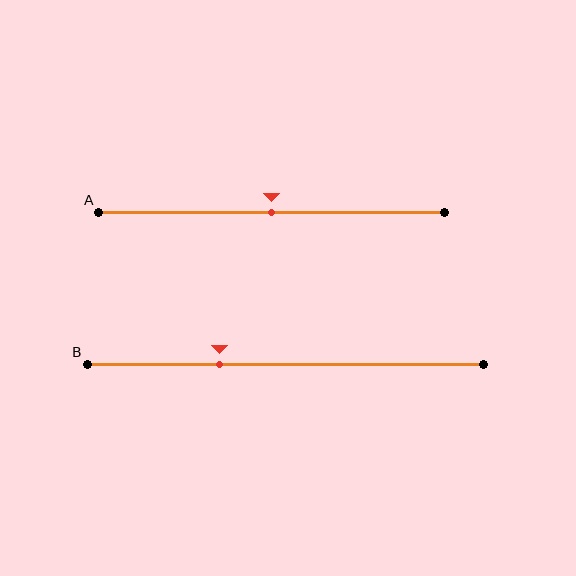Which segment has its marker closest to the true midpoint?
Segment A has its marker closest to the true midpoint.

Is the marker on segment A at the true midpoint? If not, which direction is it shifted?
Yes, the marker on segment A is at the true midpoint.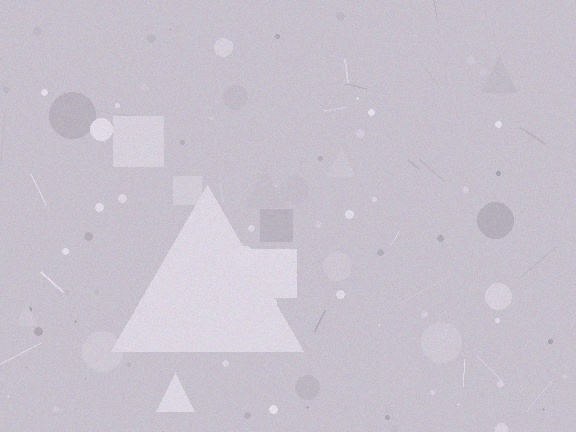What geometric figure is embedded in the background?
A triangle is embedded in the background.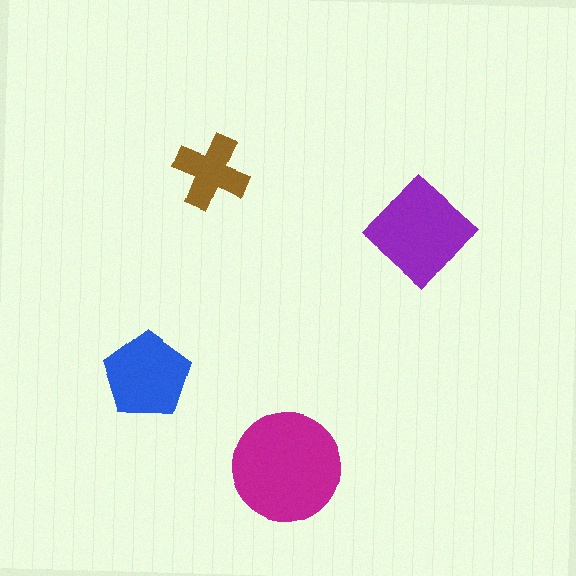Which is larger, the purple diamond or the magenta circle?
The magenta circle.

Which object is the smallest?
The brown cross.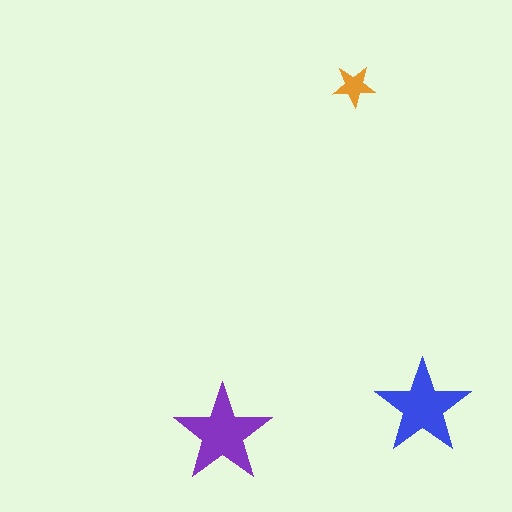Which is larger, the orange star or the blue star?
The blue one.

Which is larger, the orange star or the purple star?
The purple one.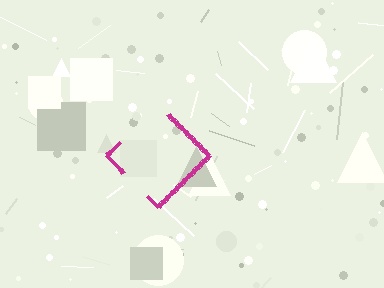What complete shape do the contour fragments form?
The contour fragments form a diamond.